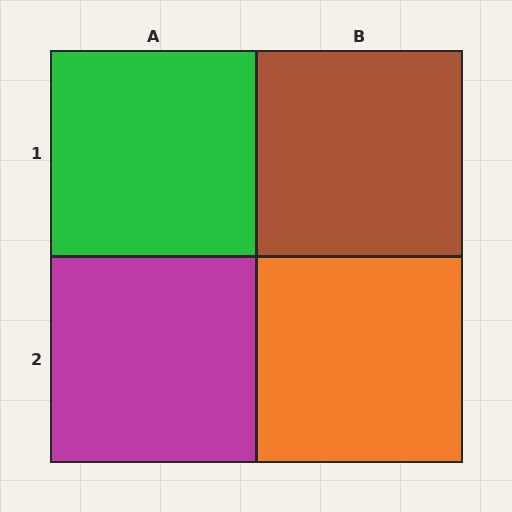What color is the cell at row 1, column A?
Green.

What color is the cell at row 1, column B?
Brown.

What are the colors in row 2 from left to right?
Magenta, orange.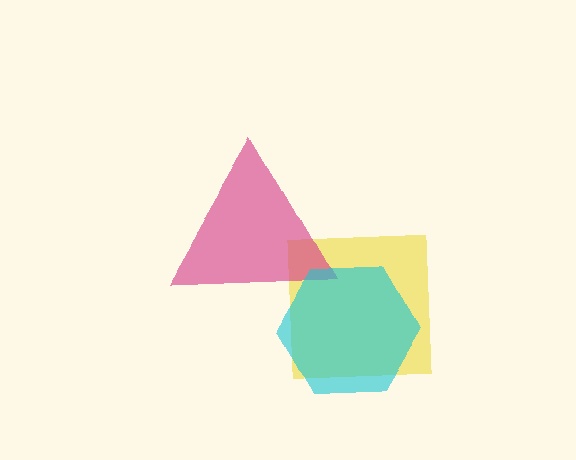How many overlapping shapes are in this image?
There are 3 overlapping shapes in the image.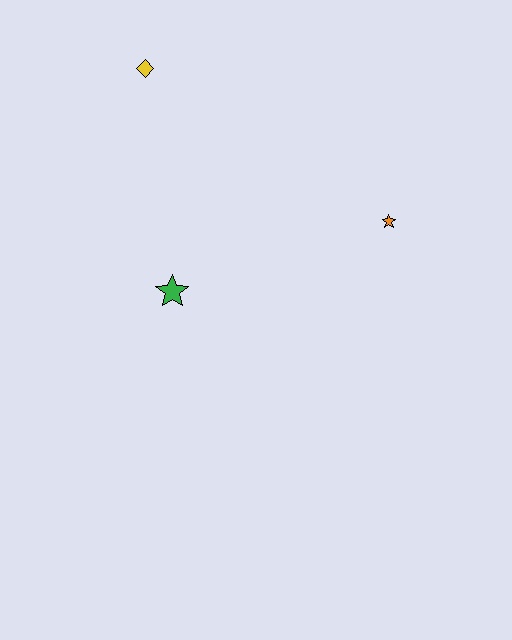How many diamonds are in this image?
There is 1 diamond.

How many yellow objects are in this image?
There is 1 yellow object.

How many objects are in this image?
There are 3 objects.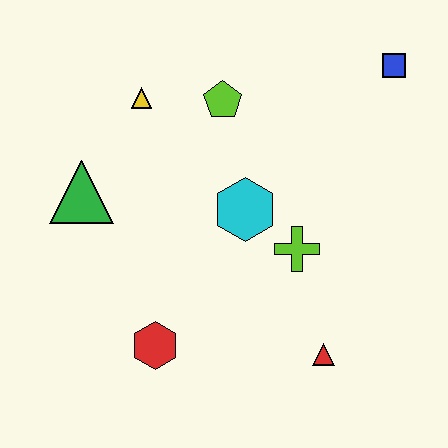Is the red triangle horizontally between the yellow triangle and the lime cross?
No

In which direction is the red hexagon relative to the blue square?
The red hexagon is below the blue square.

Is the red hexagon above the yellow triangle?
No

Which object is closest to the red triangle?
The lime cross is closest to the red triangle.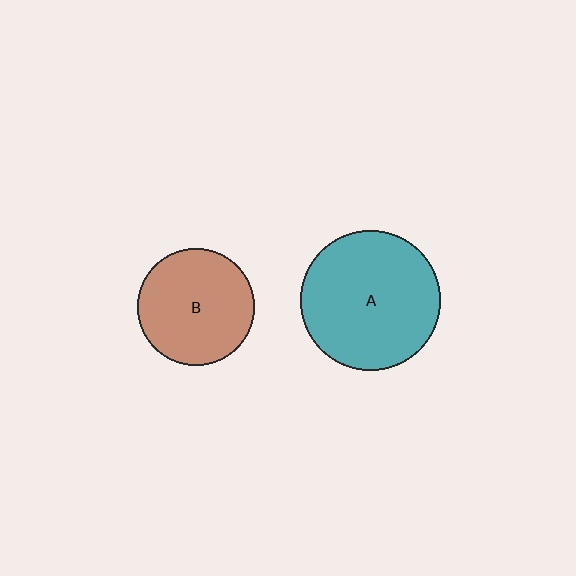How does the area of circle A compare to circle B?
Approximately 1.4 times.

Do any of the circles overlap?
No, none of the circles overlap.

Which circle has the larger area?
Circle A (teal).